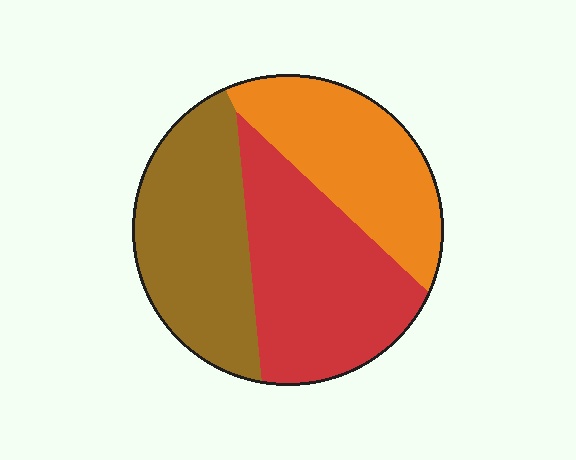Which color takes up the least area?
Orange, at roughly 30%.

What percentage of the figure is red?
Red covers roughly 35% of the figure.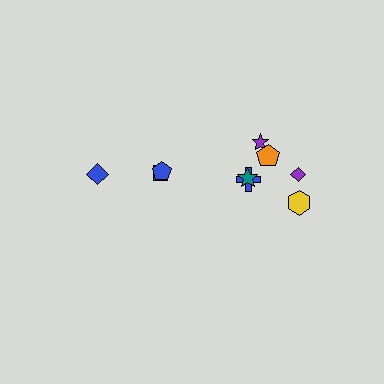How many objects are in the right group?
There are 6 objects.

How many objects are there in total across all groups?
There are 9 objects.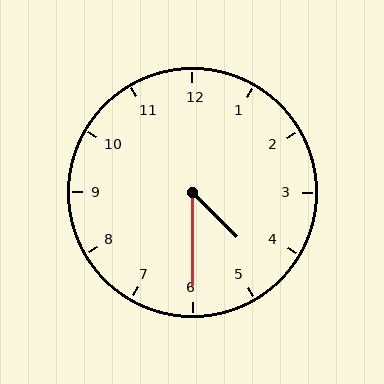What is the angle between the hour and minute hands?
Approximately 45 degrees.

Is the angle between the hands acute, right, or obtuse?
It is acute.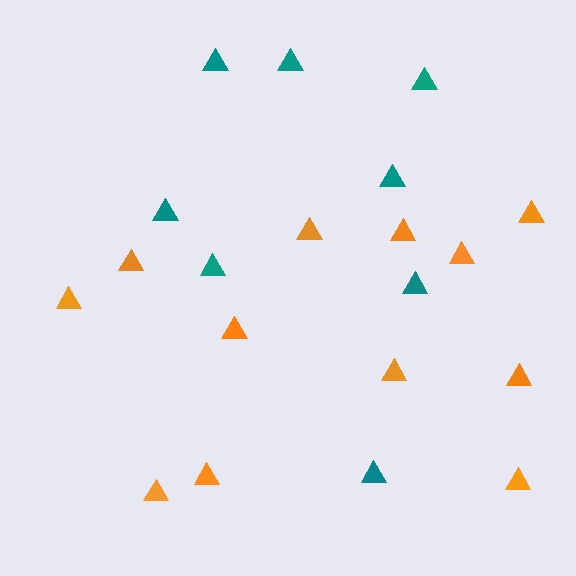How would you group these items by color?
There are 2 groups: one group of orange triangles (12) and one group of teal triangles (8).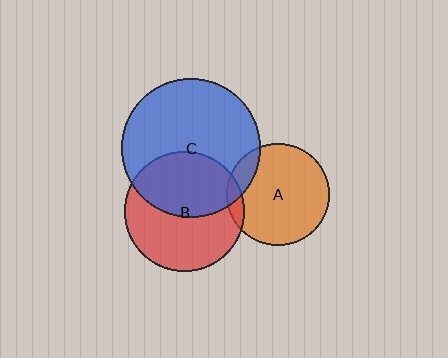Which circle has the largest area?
Circle C (blue).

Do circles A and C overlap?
Yes.